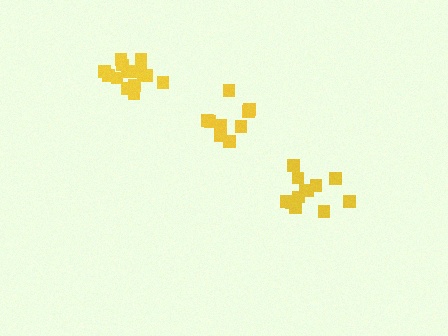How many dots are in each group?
Group 1: 12 dots, Group 2: 9 dots, Group 3: 14 dots (35 total).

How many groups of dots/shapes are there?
There are 3 groups.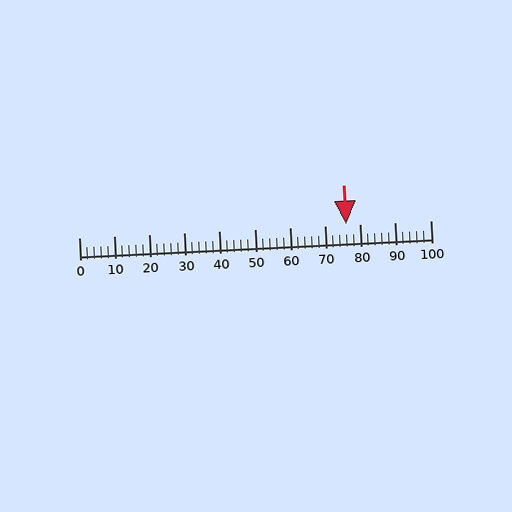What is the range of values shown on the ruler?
The ruler shows values from 0 to 100.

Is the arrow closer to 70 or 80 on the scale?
The arrow is closer to 80.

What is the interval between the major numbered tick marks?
The major tick marks are spaced 10 units apart.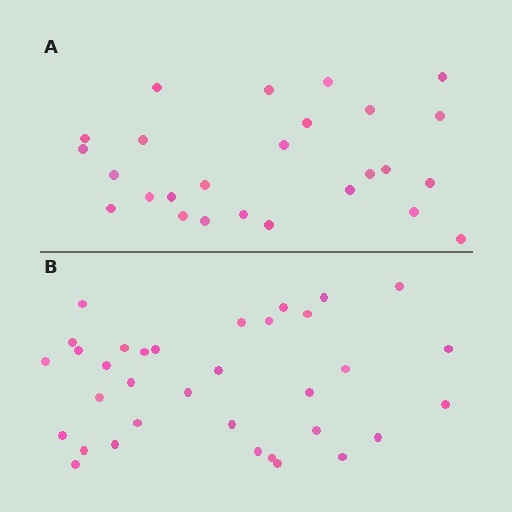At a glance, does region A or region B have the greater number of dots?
Region B (the bottom region) has more dots.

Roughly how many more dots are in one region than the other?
Region B has roughly 8 or so more dots than region A.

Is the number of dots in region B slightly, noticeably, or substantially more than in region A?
Region B has noticeably more, but not dramatically so. The ratio is roughly 1.3 to 1.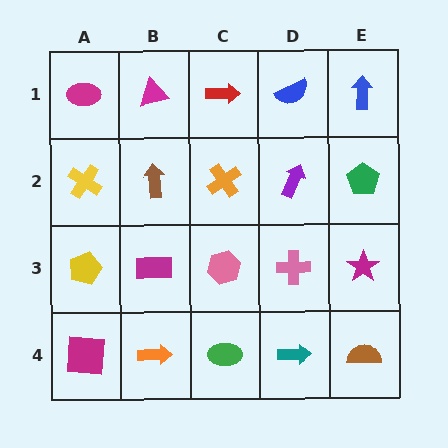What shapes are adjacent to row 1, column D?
A purple arrow (row 2, column D), a red arrow (row 1, column C), a blue arrow (row 1, column E).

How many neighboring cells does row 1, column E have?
2.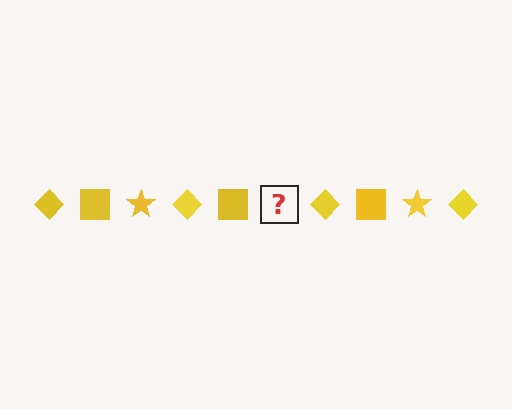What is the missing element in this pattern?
The missing element is a yellow star.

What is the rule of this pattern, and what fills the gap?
The rule is that the pattern cycles through diamond, square, star shapes in yellow. The gap should be filled with a yellow star.